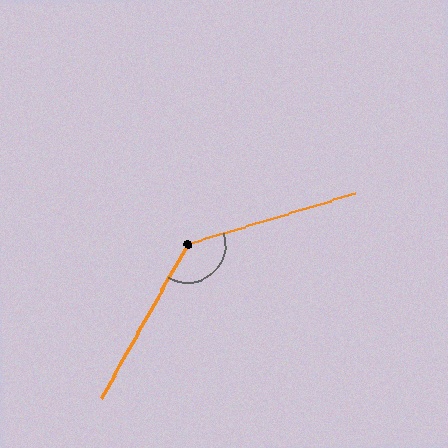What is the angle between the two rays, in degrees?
Approximately 136 degrees.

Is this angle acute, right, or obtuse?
It is obtuse.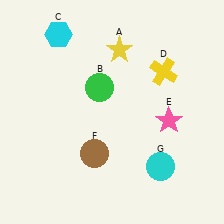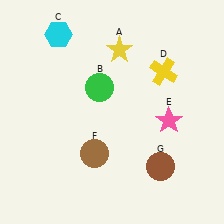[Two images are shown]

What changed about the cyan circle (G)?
In Image 1, G is cyan. In Image 2, it changed to brown.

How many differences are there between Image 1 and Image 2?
There is 1 difference between the two images.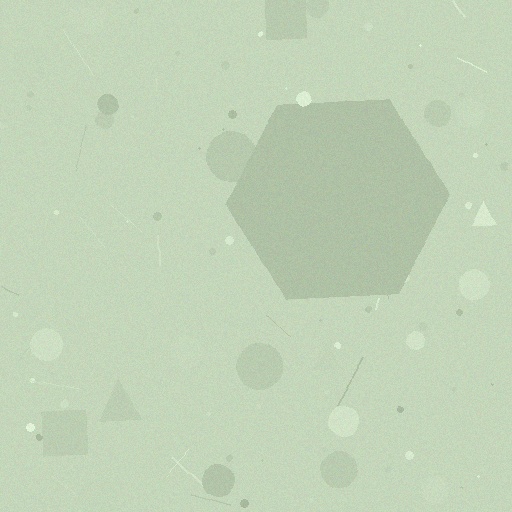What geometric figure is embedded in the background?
A hexagon is embedded in the background.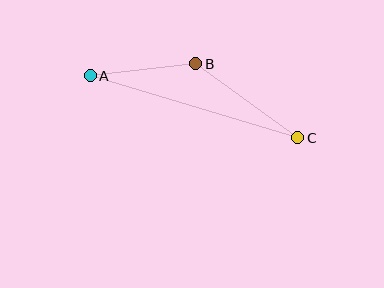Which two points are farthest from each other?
Points A and C are farthest from each other.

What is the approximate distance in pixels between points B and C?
The distance between B and C is approximately 126 pixels.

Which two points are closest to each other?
Points A and B are closest to each other.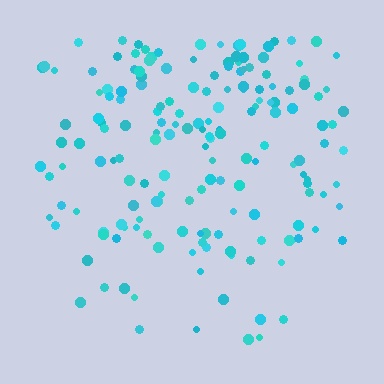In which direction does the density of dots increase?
From bottom to top, with the top side densest.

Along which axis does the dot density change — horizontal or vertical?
Vertical.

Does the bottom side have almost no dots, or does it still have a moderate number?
Still a moderate number, just noticeably fewer than the top.